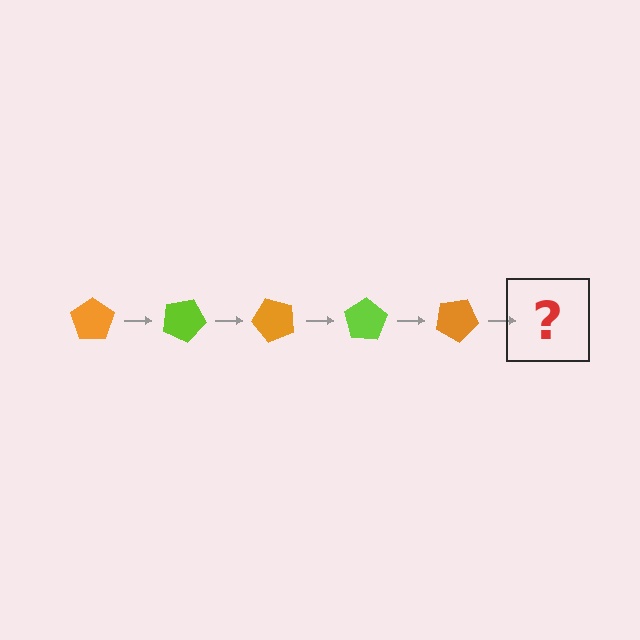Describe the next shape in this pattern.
It should be a lime pentagon, rotated 125 degrees from the start.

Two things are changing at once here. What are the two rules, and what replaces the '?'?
The two rules are that it rotates 25 degrees each step and the color cycles through orange and lime. The '?' should be a lime pentagon, rotated 125 degrees from the start.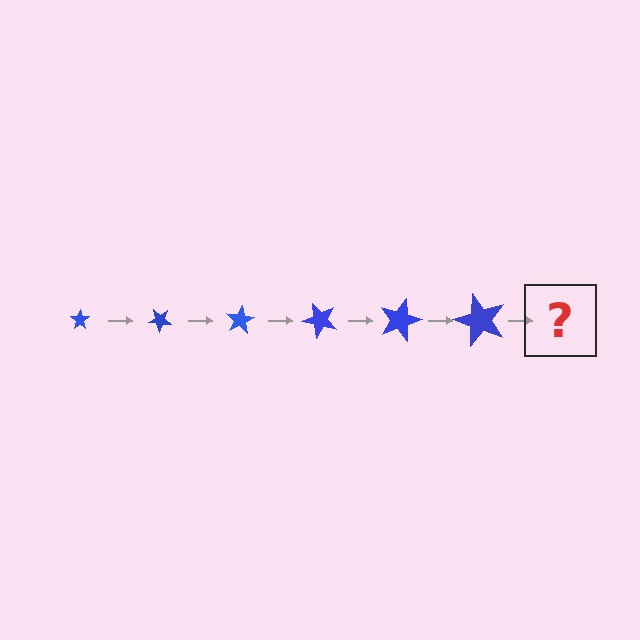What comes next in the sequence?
The next element should be a star, larger than the previous one and rotated 240 degrees from the start.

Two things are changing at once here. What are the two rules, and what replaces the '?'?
The two rules are that the star grows larger each step and it rotates 40 degrees each step. The '?' should be a star, larger than the previous one and rotated 240 degrees from the start.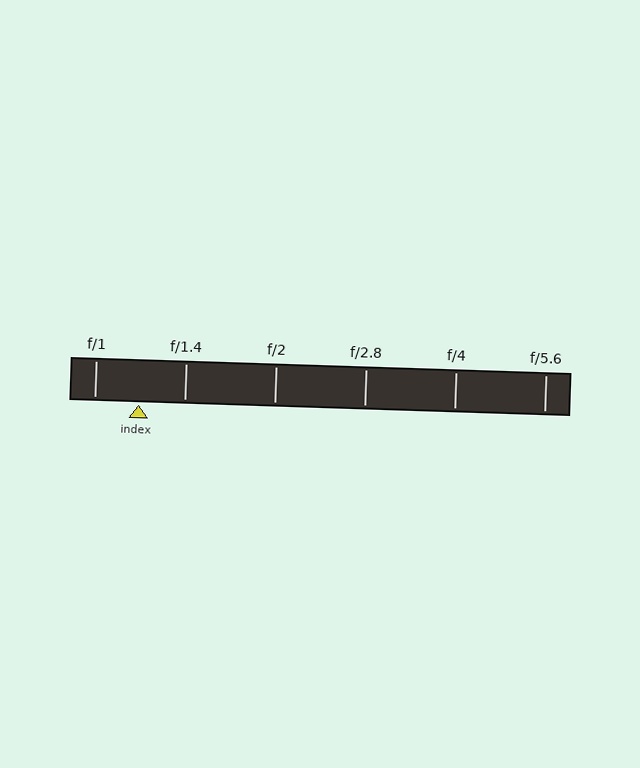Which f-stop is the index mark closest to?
The index mark is closest to f/1.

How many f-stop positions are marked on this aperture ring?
There are 6 f-stop positions marked.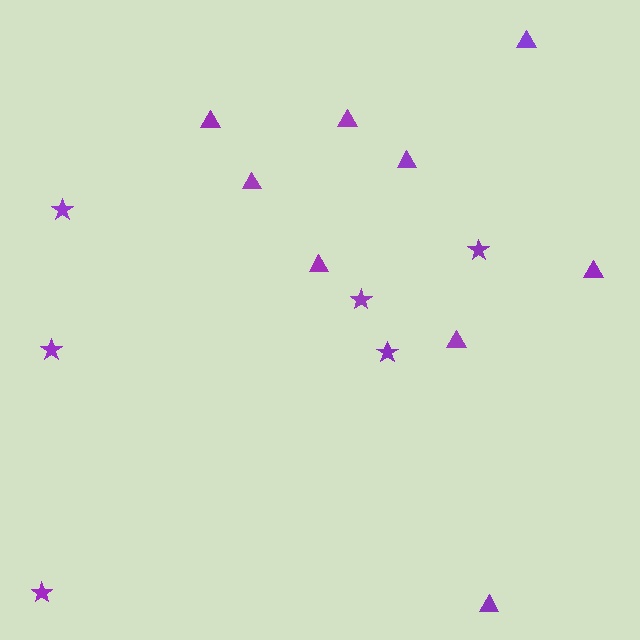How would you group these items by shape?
There are 2 groups: one group of stars (6) and one group of triangles (9).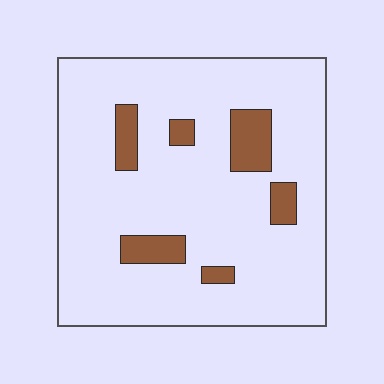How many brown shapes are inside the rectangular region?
6.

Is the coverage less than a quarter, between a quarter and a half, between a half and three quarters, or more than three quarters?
Less than a quarter.